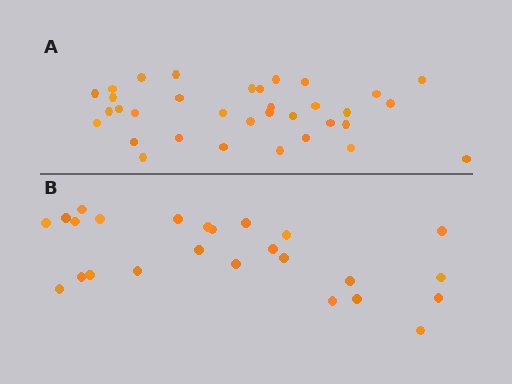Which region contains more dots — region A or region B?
Region A (the top region) has more dots.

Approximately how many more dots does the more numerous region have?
Region A has roughly 8 or so more dots than region B.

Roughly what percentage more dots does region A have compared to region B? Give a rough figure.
About 35% more.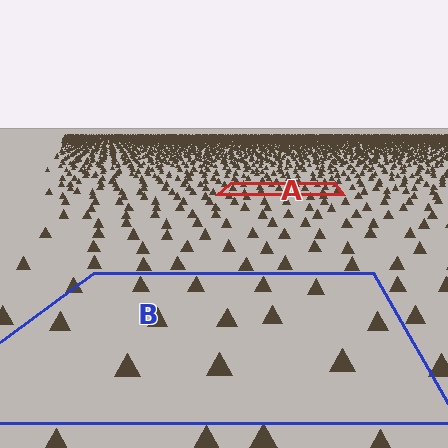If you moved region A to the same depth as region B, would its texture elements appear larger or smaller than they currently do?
They would appear larger. At a closer depth, the same texture elements are projected at a bigger on-screen size.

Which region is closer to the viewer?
Region B is closer. The texture elements there are larger and more spread out.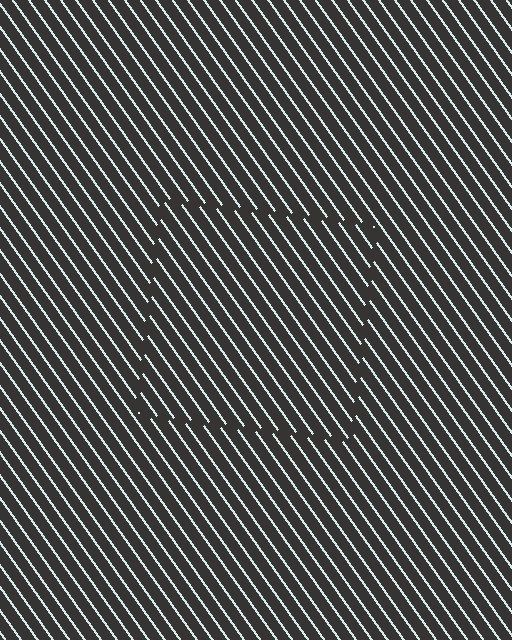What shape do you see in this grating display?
An illusory square. The interior of the shape contains the same grating, shifted by half a period — the contour is defined by the phase discontinuity where line-ends from the inner and outer gratings abut.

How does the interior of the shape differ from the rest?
The interior of the shape contains the same grating, shifted by half a period — the contour is defined by the phase discontinuity where line-ends from the inner and outer gratings abut.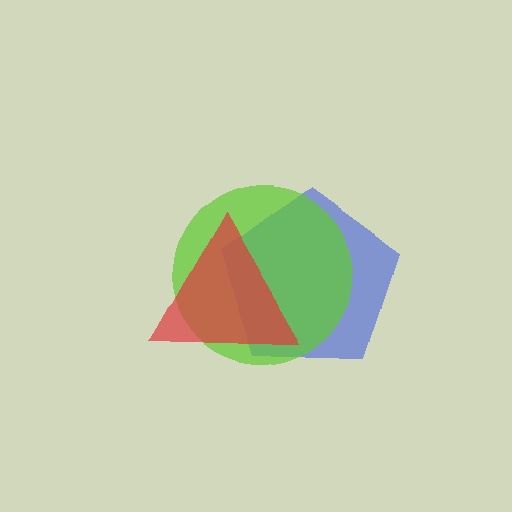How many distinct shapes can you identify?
There are 3 distinct shapes: a blue pentagon, a lime circle, a red triangle.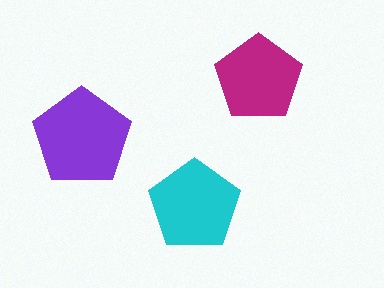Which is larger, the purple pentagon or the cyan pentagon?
The purple one.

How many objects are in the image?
There are 3 objects in the image.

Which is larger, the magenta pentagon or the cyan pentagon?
The cyan one.